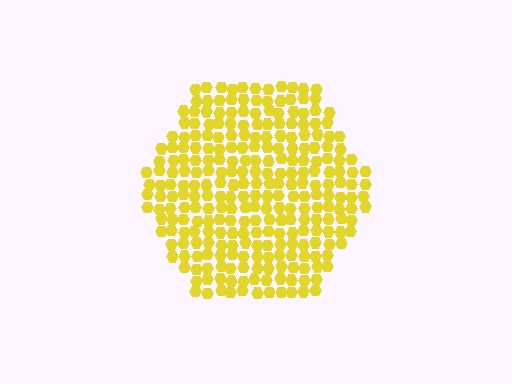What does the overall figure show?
The overall figure shows a hexagon.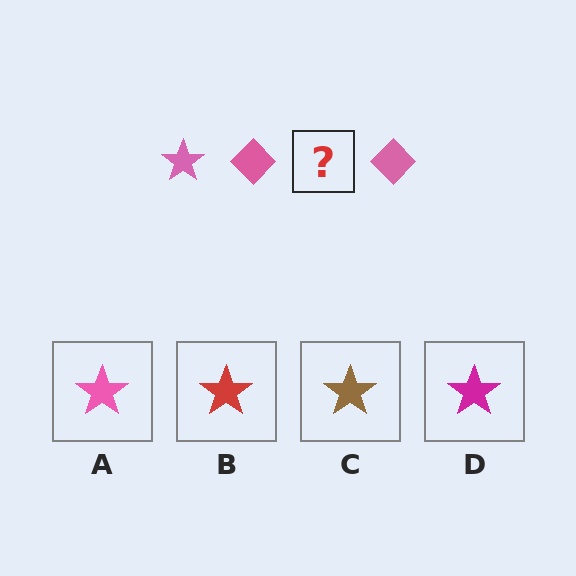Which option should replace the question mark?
Option A.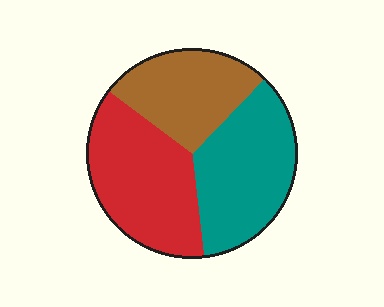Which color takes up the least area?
Brown, at roughly 25%.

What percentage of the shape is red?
Red takes up about three eighths (3/8) of the shape.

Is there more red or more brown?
Red.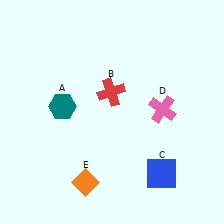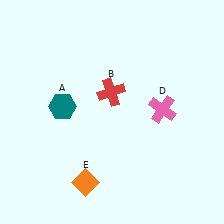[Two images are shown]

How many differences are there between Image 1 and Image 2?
There is 1 difference between the two images.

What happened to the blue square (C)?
The blue square (C) was removed in Image 2. It was in the bottom-right area of Image 1.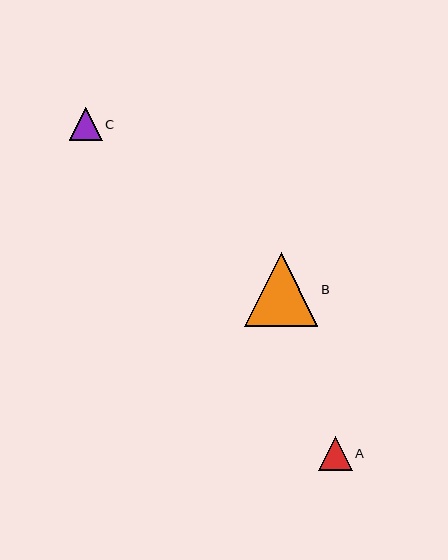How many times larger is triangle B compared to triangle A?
Triangle B is approximately 2.1 times the size of triangle A.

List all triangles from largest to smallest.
From largest to smallest: B, A, C.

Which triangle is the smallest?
Triangle C is the smallest with a size of approximately 33 pixels.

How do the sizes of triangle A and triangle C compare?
Triangle A and triangle C are approximately the same size.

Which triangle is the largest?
Triangle B is the largest with a size of approximately 73 pixels.